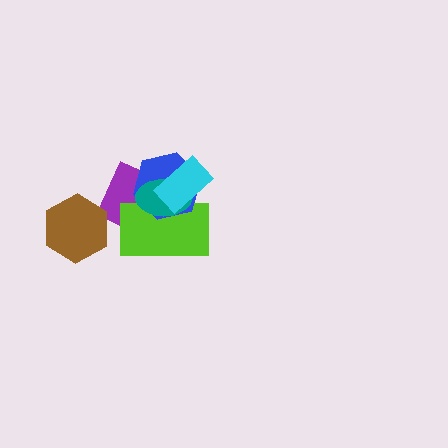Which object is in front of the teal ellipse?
The cyan rectangle is in front of the teal ellipse.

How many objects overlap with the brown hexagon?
0 objects overlap with the brown hexagon.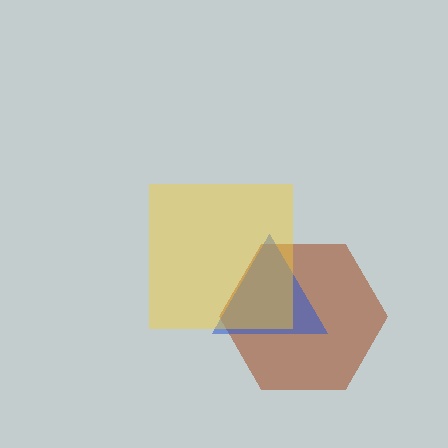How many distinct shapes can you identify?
There are 3 distinct shapes: a brown hexagon, a blue triangle, a yellow square.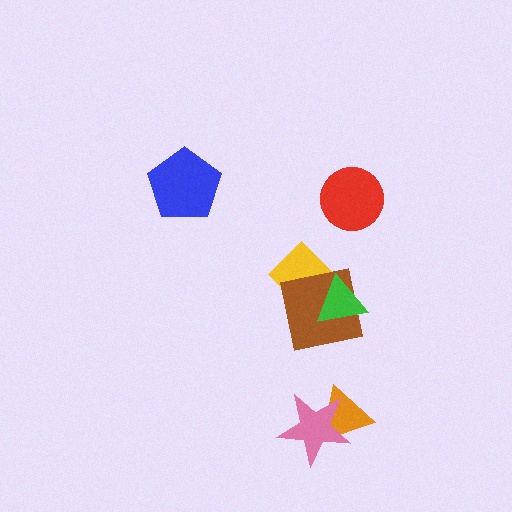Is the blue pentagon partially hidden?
No, no other shape covers it.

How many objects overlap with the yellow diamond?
2 objects overlap with the yellow diamond.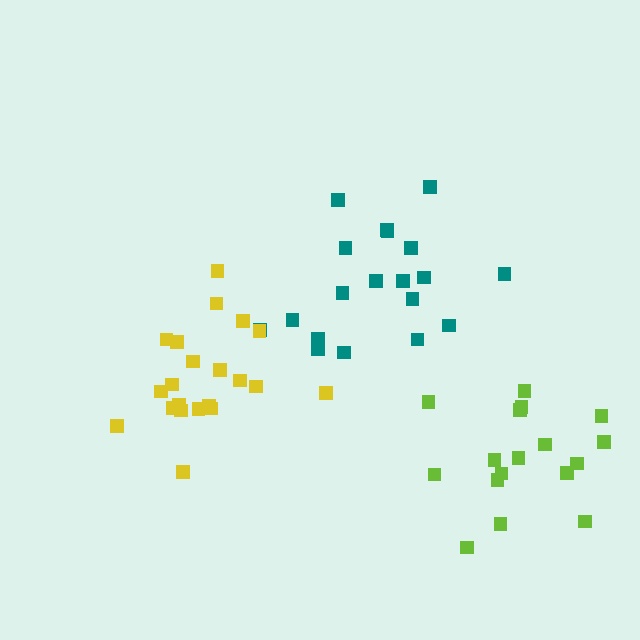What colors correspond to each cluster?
The clusters are colored: teal, lime, yellow.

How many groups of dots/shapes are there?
There are 3 groups.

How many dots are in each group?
Group 1: 19 dots, Group 2: 17 dots, Group 3: 21 dots (57 total).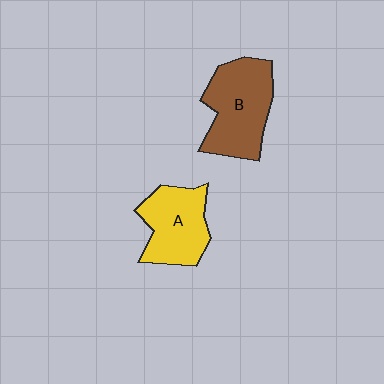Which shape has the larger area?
Shape B (brown).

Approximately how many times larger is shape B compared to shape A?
Approximately 1.2 times.